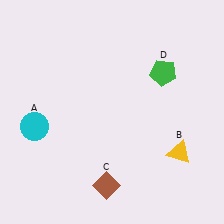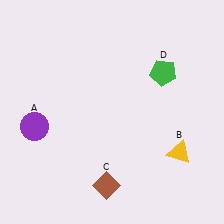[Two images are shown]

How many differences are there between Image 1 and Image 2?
There is 1 difference between the two images.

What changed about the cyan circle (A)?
In Image 1, A is cyan. In Image 2, it changed to purple.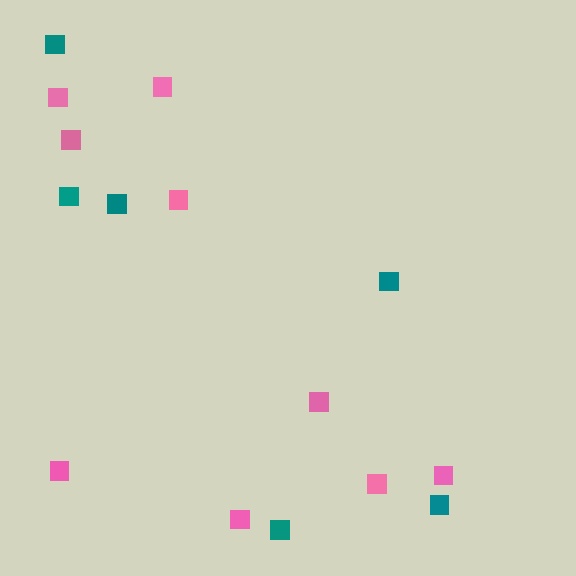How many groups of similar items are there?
There are 2 groups: one group of teal squares (6) and one group of pink squares (9).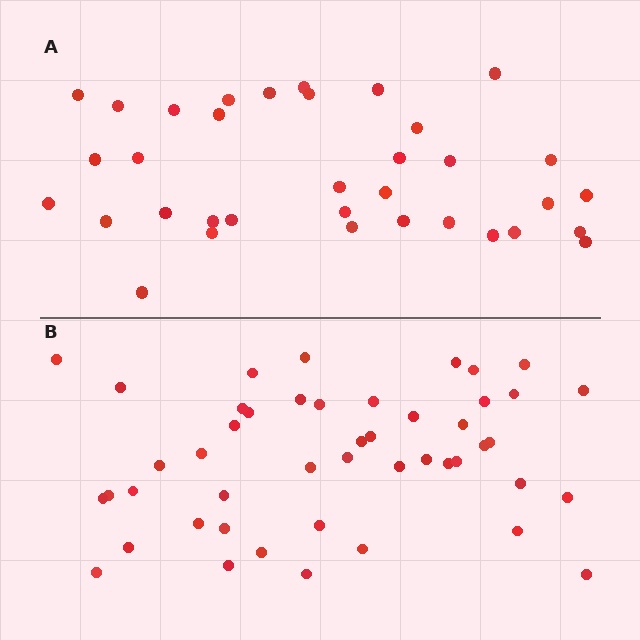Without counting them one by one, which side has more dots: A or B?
Region B (the bottom region) has more dots.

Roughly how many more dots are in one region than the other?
Region B has roughly 12 or so more dots than region A.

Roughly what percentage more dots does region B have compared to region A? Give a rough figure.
About 35% more.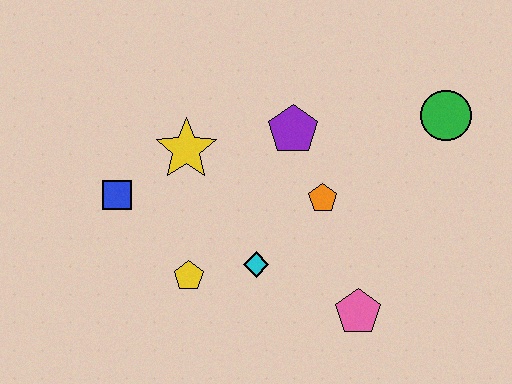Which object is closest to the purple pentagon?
The orange pentagon is closest to the purple pentagon.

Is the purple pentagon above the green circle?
No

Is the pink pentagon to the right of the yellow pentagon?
Yes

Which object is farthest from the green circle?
The blue square is farthest from the green circle.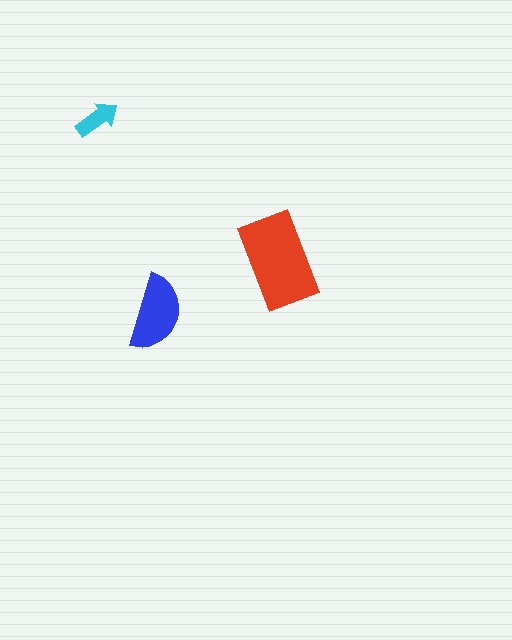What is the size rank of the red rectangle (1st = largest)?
1st.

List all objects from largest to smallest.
The red rectangle, the blue semicircle, the cyan arrow.